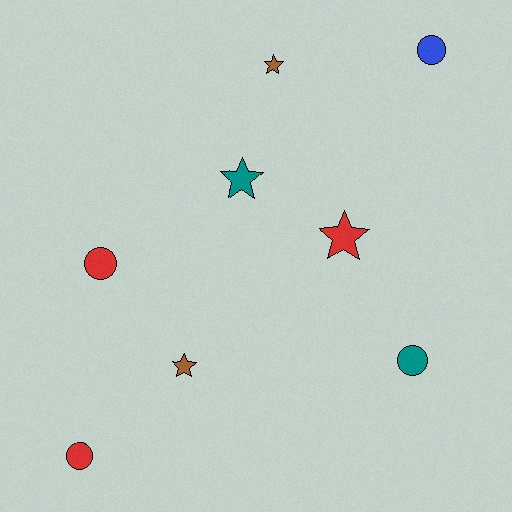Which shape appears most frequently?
Circle, with 4 objects.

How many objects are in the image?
There are 8 objects.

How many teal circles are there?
There is 1 teal circle.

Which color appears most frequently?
Red, with 3 objects.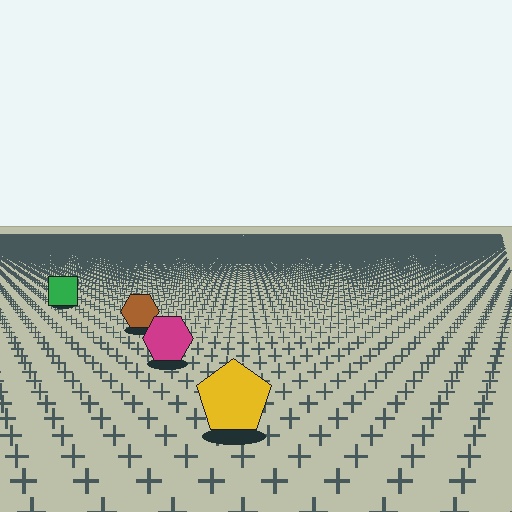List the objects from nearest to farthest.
From nearest to farthest: the yellow pentagon, the magenta hexagon, the brown hexagon, the green square.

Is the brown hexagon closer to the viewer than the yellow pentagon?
No. The yellow pentagon is closer — you can tell from the texture gradient: the ground texture is coarser near it.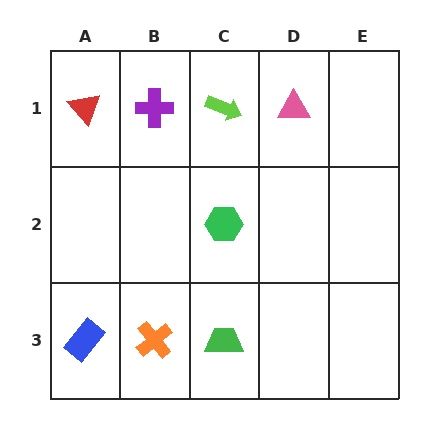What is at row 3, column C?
A green trapezoid.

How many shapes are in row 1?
4 shapes.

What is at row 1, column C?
A lime arrow.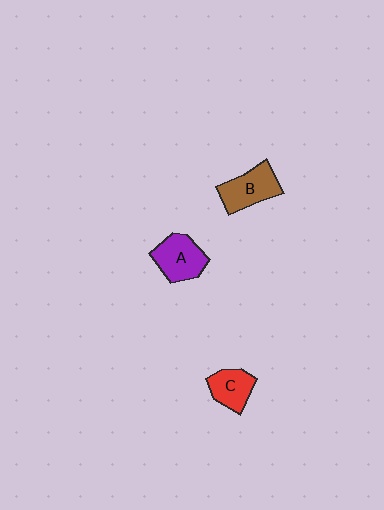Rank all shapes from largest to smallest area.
From largest to smallest: A (purple), B (brown), C (red).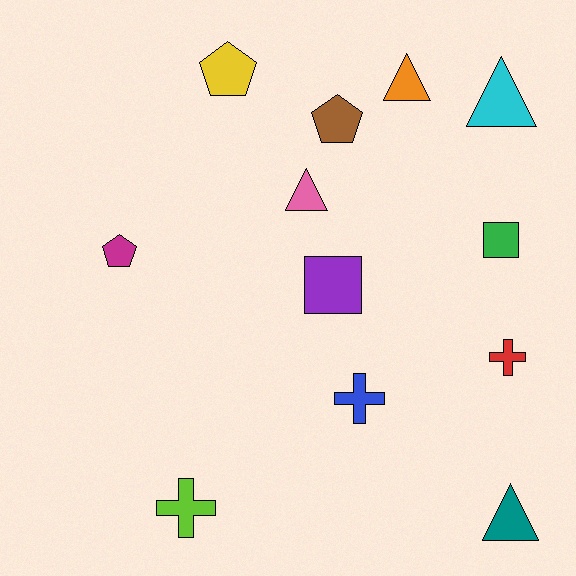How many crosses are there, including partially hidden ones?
There are 3 crosses.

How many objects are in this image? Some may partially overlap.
There are 12 objects.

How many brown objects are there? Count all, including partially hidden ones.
There is 1 brown object.